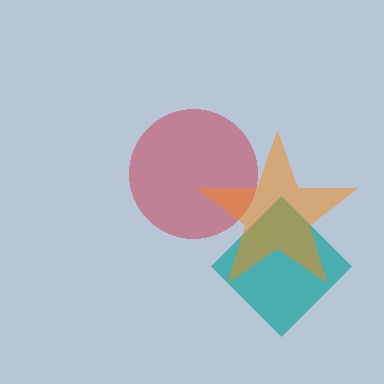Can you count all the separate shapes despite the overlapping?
Yes, there are 3 separate shapes.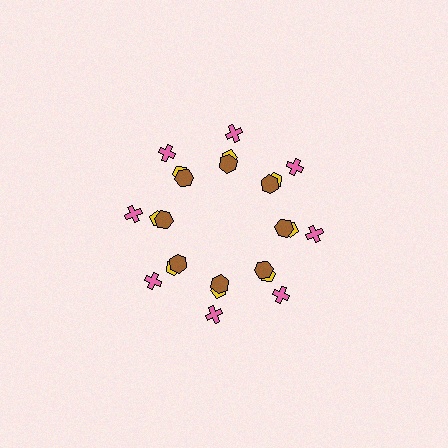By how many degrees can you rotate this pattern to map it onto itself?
The pattern maps onto itself every 45 degrees of rotation.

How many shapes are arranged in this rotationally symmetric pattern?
There are 24 shapes, arranged in 8 groups of 3.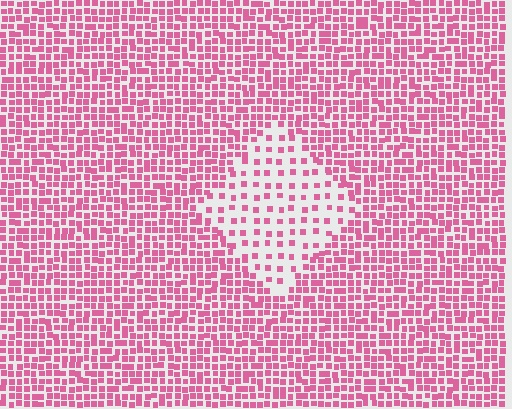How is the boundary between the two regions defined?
The boundary is defined by a change in element density (approximately 2.5x ratio). All elements are the same color, size, and shape.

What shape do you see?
I see a diamond.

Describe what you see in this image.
The image contains small pink elements arranged at two different densities. A diamond-shaped region is visible where the elements are less densely packed than the surrounding area.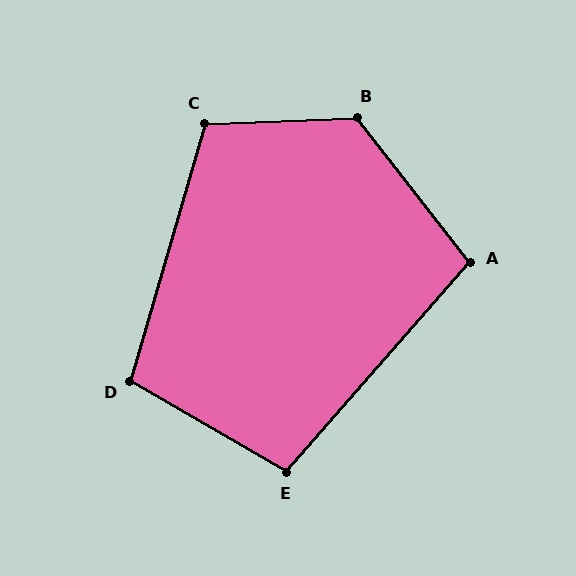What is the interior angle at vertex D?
Approximately 104 degrees (obtuse).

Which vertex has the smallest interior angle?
A, at approximately 101 degrees.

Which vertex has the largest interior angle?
B, at approximately 125 degrees.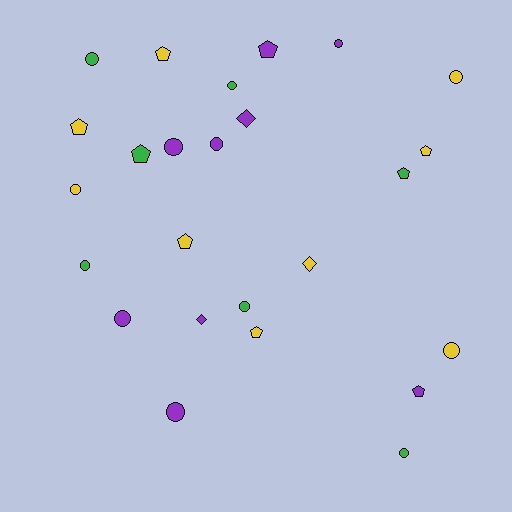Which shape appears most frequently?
Circle, with 13 objects.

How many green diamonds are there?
There are no green diamonds.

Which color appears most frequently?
Purple, with 9 objects.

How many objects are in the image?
There are 25 objects.